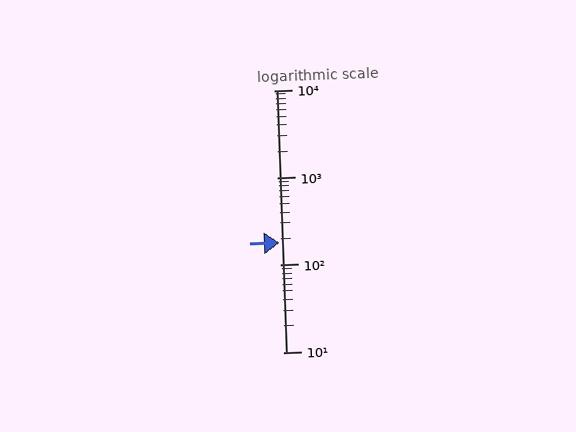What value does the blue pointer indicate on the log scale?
The pointer indicates approximately 180.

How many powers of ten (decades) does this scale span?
The scale spans 3 decades, from 10 to 10000.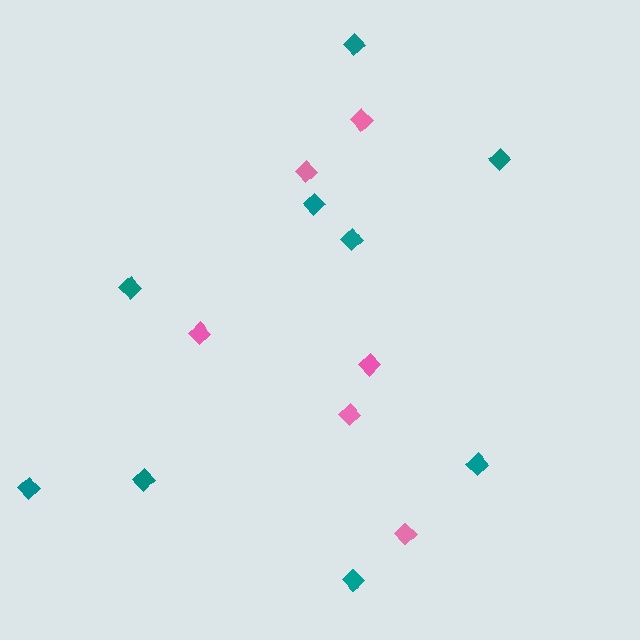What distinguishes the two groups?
There are 2 groups: one group of pink diamonds (6) and one group of teal diamonds (9).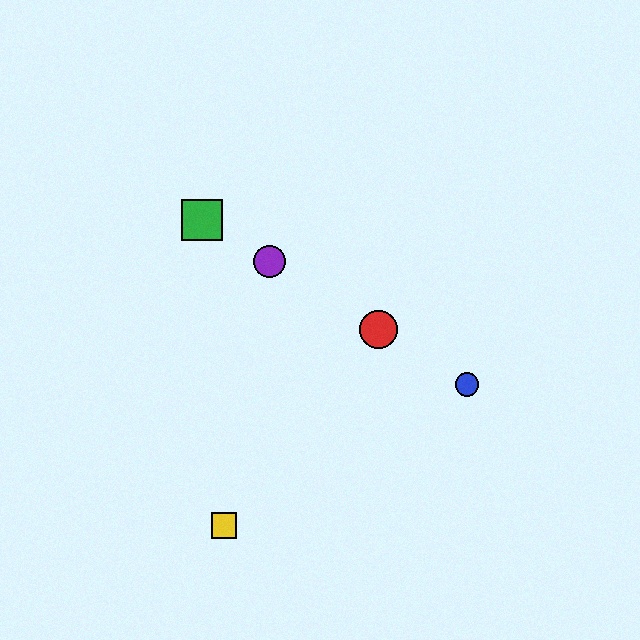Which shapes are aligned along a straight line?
The red circle, the blue circle, the green square, the purple circle are aligned along a straight line.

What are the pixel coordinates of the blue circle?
The blue circle is at (467, 385).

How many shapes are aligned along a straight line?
4 shapes (the red circle, the blue circle, the green square, the purple circle) are aligned along a straight line.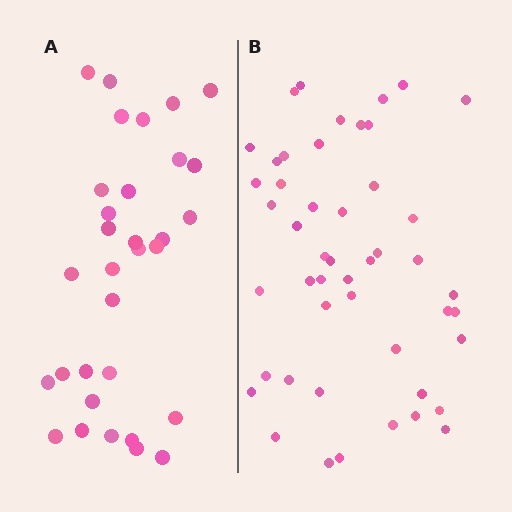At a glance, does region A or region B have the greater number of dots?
Region B (the right region) has more dots.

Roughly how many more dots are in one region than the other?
Region B has approximately 15 more dots than region A.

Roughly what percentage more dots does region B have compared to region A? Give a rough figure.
About 50% more.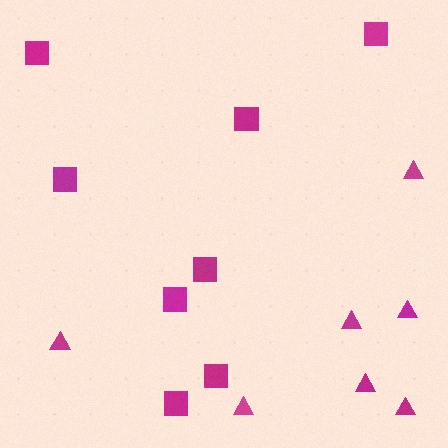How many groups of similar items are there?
There are 2 groups: one group of squares (8) and one group of triangles (7).